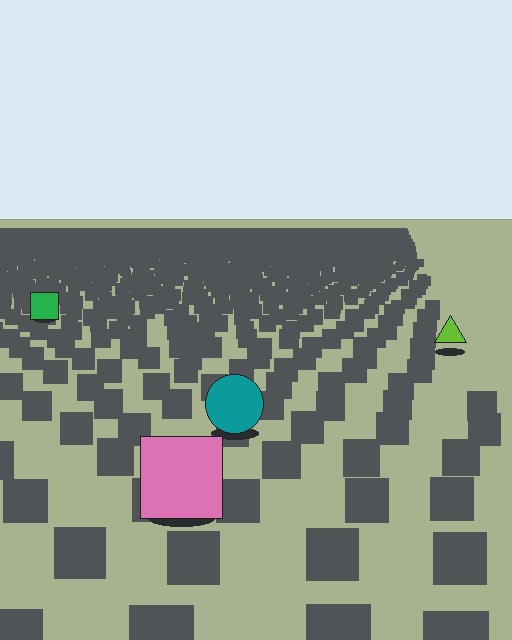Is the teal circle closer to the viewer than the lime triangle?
Yes. The teal circle is closer — you can tell from the texture gradient: the ground texture is coarser near it.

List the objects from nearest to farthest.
From nearest to farthest: the pink square, the teal circle, the lime triangle, the green square.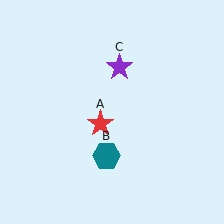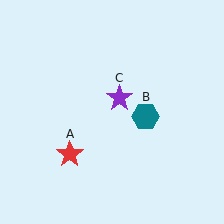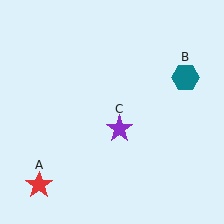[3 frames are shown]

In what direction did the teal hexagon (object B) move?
The teal hexagon (object B) moved up and to the right.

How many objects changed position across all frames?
3 objects changed position: red star (object A), teal hexagon (object B), purple star (object C).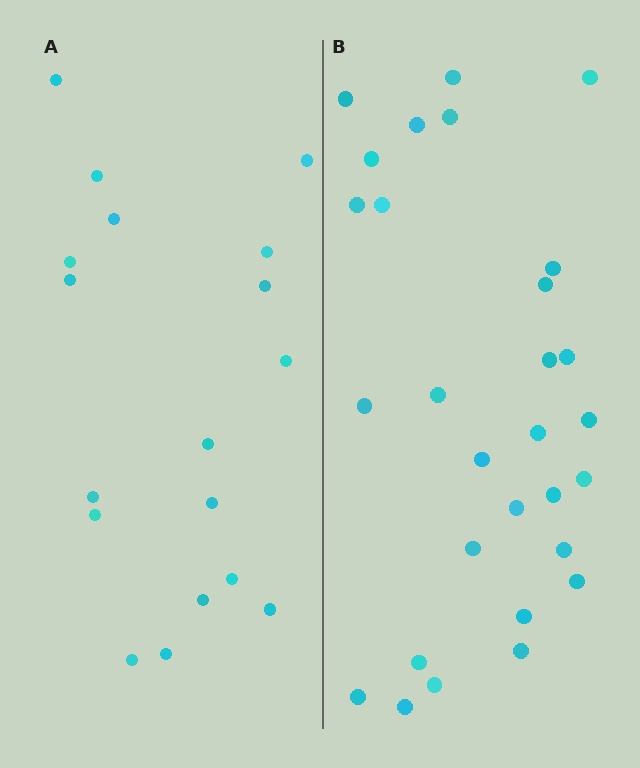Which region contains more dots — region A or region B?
Region B (the right region) has more dots.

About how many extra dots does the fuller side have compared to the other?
Region B has roughly 12 or so more dots than region A.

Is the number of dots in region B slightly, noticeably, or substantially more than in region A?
Region B has substantially more. The ratio is roughly 1.6 to 1.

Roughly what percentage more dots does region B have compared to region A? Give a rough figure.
About 60% more.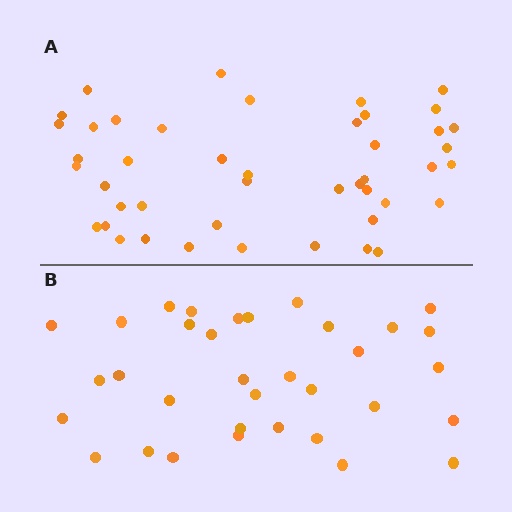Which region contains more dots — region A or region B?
Region A (the top region) has more dots.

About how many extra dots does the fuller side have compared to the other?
Region A has roughly 12 or so more dots than region B.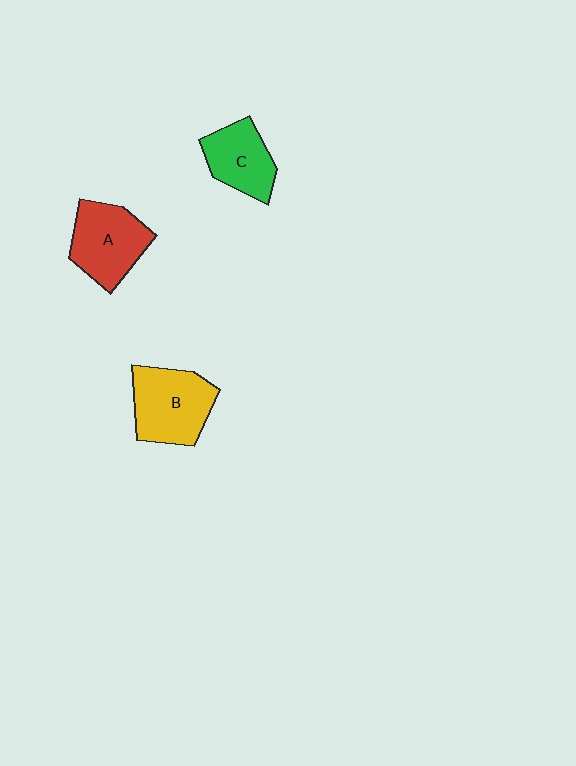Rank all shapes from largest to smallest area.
From largest to smallest: B (yellow), A (red), C (green).